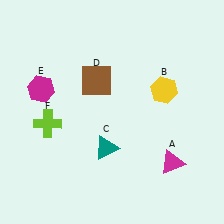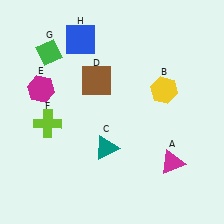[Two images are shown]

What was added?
A green diamond (G), a blue square (H) were added in Image 2.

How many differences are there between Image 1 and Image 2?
There are 2 differences between the two images.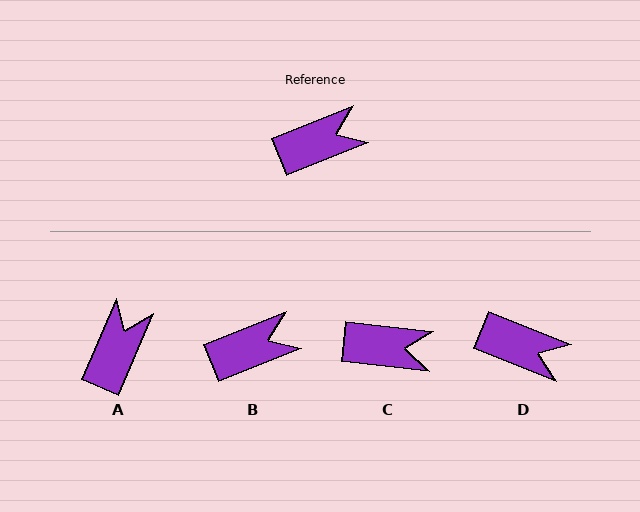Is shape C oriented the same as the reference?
No, it is off by about 28 degrees.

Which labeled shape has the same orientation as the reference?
B.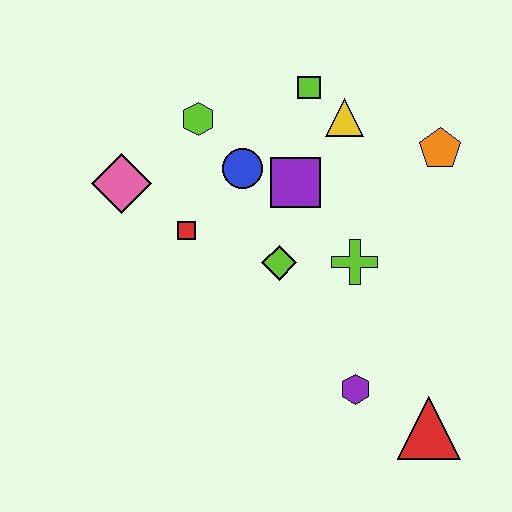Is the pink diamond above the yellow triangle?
No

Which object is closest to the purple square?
The blue circle is closest to the purple square.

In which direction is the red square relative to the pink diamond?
The red square is to the right of the pink diamond.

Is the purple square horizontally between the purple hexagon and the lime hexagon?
Yes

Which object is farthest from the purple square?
The red triangle is farthest from the purple square.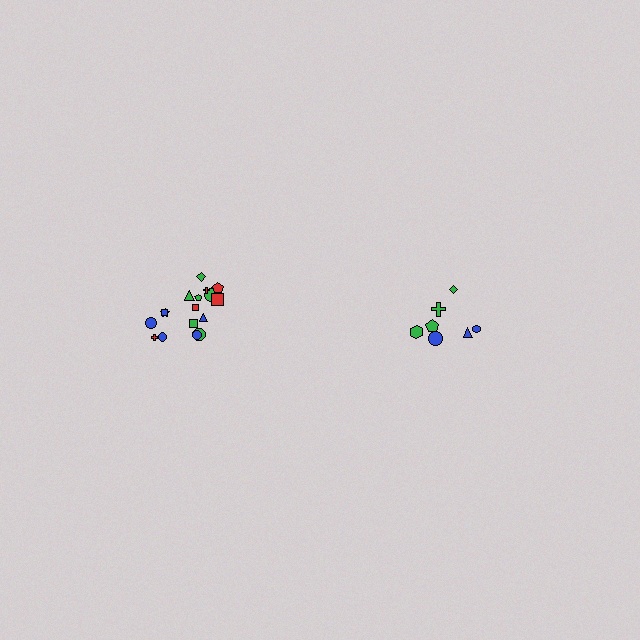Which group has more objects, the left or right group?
The left group.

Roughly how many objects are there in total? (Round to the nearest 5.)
Roughly 25 objects in total.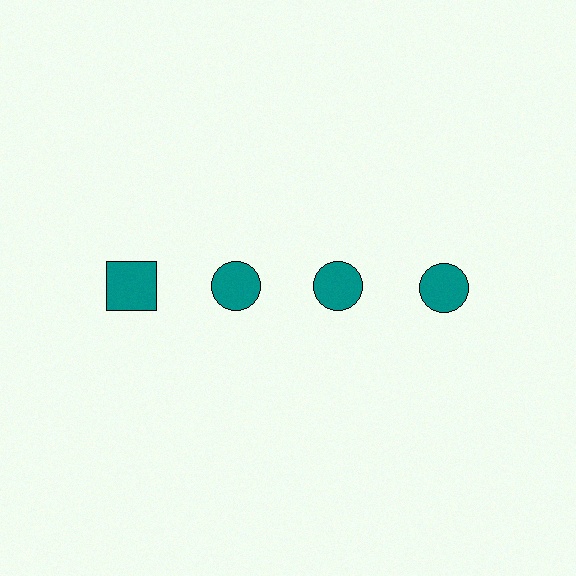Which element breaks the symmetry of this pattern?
The teal square in the top row, leftmost column breaks the symmetry. All other shapes are teal circles.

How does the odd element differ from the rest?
It has a different shape: square instead of circle.